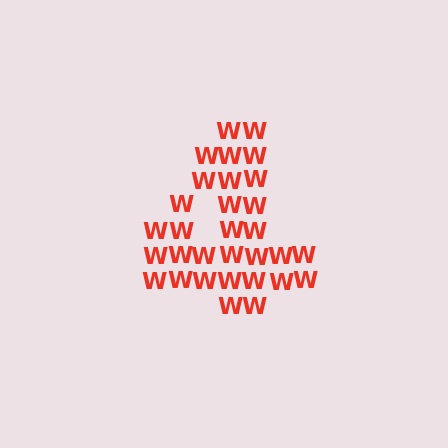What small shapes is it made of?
It is made of small letter W's.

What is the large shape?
The large shape is the digit 4.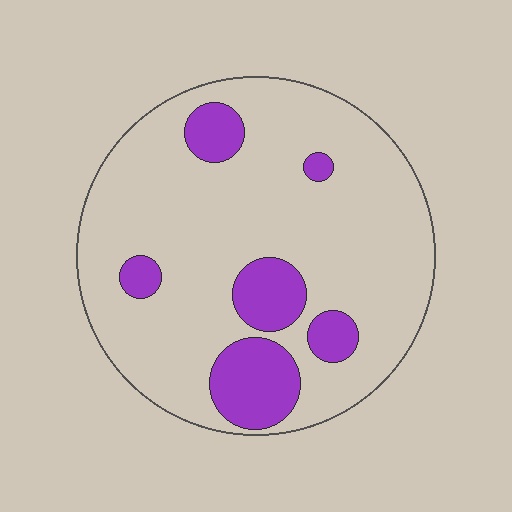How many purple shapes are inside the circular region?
6.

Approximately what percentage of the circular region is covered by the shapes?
Approximately 20%.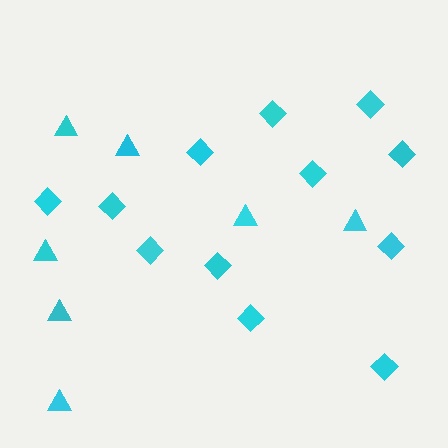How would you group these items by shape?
There are 2 groups: one group of triangles (7) and one group of diamonds (12).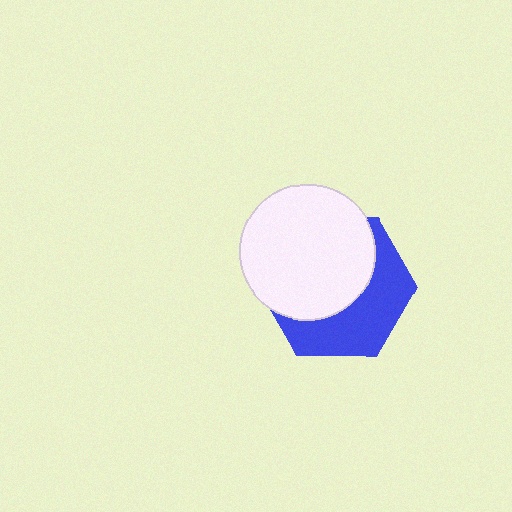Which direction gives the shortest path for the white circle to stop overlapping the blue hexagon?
Moving toward the upper-left gives the shortest separation.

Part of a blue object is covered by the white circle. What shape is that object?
It is a hexagon.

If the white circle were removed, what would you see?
You would see the complete blue hexagon.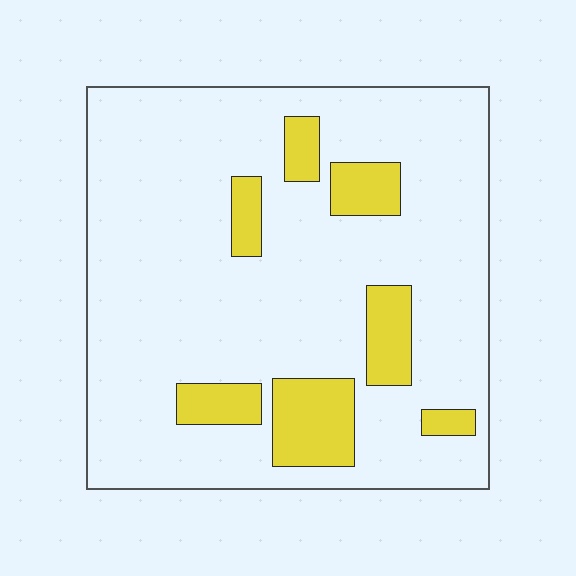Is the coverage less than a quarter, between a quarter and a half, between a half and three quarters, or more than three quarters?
Less than a quarter.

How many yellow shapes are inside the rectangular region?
7.